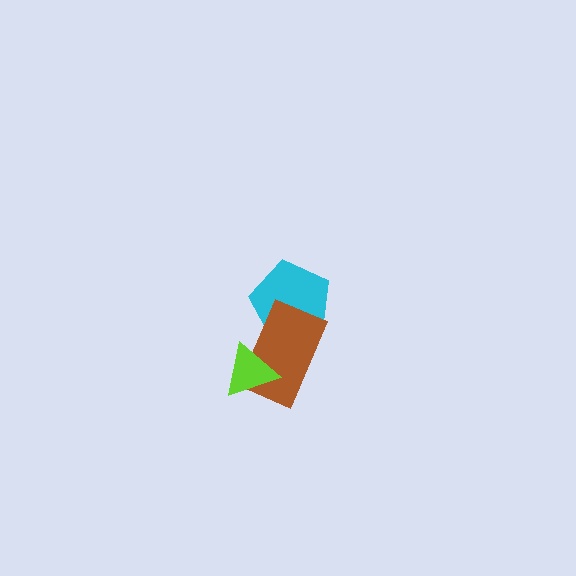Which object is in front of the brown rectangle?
The lime triangle is in front of the brown rectangle.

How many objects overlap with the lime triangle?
1 object overlaps with the lime triangle.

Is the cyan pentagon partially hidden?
Yes, it is partially covered by another shape.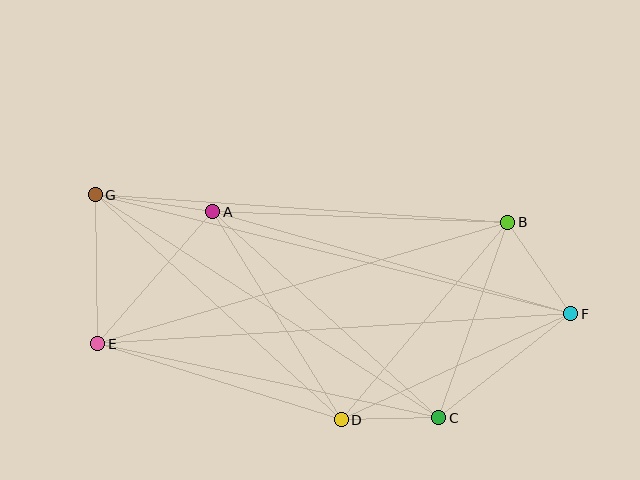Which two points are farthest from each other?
Points F and G are farthest from each other.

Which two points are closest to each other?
Points C and D are closest to each other.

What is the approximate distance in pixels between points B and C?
The distance between B and C is approximately 207 pixels.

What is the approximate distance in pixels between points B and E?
The distance between B and E is approximately 428 pixels.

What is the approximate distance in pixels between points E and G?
The distance between E and G is approximately 149 pixels.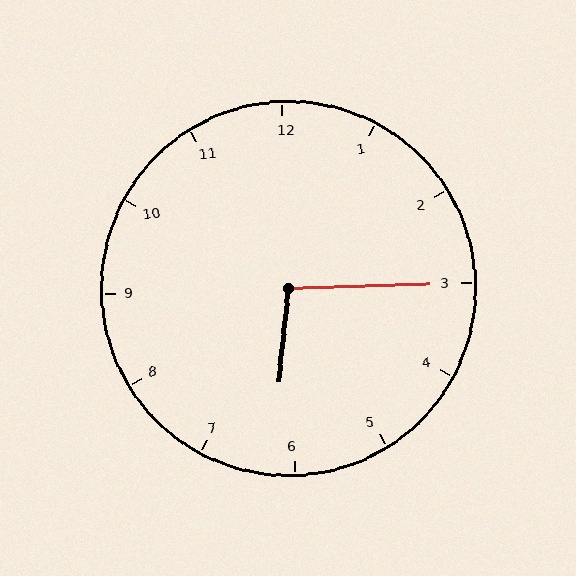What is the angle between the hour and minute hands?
Approximately 98 degrees.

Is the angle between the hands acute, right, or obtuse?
It is obtuse.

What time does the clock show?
6:15.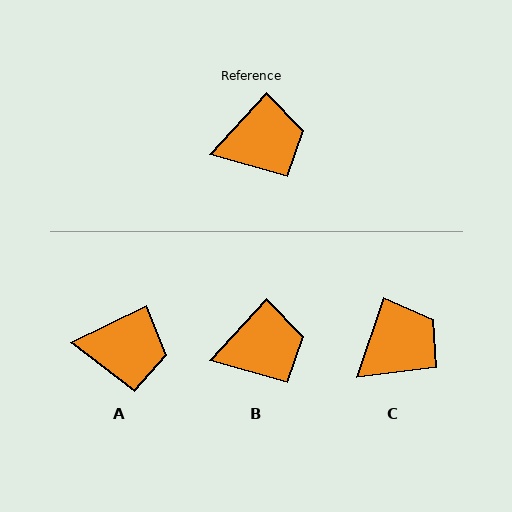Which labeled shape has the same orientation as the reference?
B.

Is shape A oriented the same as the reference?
No, it is off by about 22 degrees.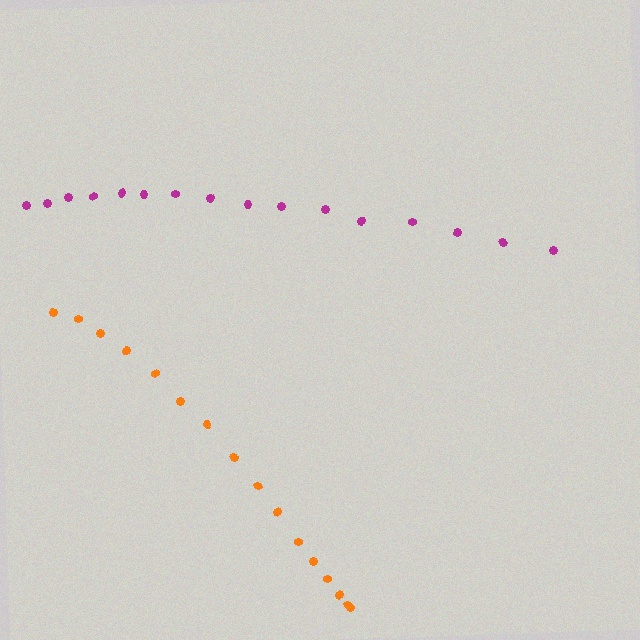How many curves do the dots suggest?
There are 2 distinct paths.